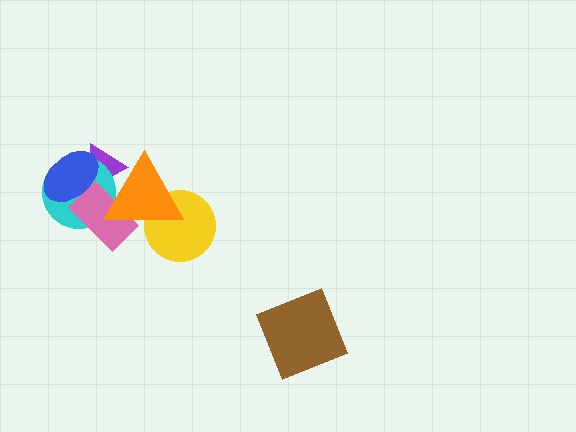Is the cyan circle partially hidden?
Yes, it is partially covered by another shape.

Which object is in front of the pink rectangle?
The orange triangle is in front of the pink rectangle.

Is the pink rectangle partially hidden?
Yes, it is partially covered by another shape.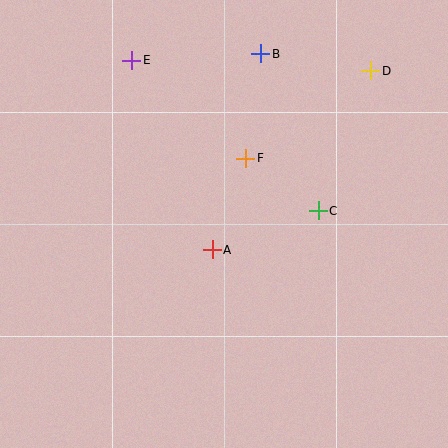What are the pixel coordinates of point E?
Point E is at (132, 60).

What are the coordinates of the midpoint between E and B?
The midpoint between E and B is at (196, 57).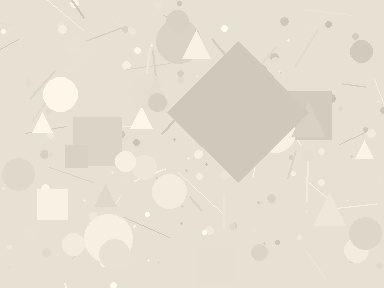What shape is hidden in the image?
A diamond is hidden in the image.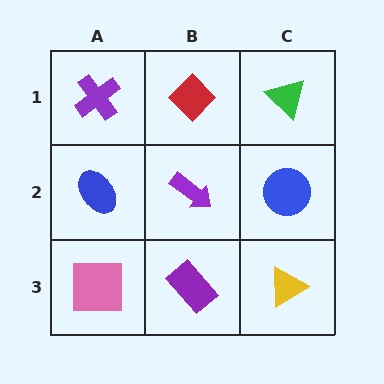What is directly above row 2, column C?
A green triangle.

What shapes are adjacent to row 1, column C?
A blue circle (row 2, column C), a red diamond (row 1, column B).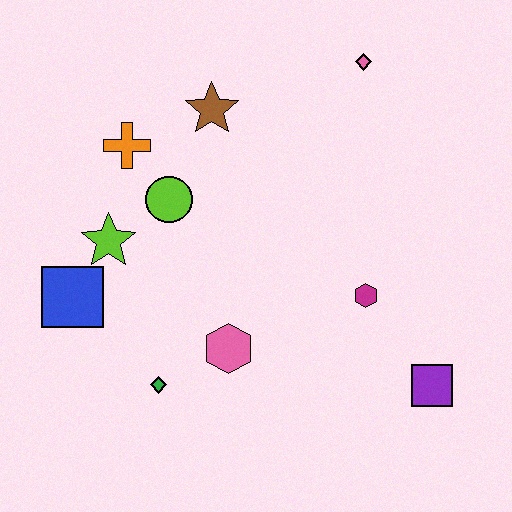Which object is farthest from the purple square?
The orange cross is farthest from the purple square.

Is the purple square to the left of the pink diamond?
No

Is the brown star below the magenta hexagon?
No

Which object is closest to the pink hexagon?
The green diamond is closest to the pink hexagon.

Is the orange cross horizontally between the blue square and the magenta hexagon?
Yes